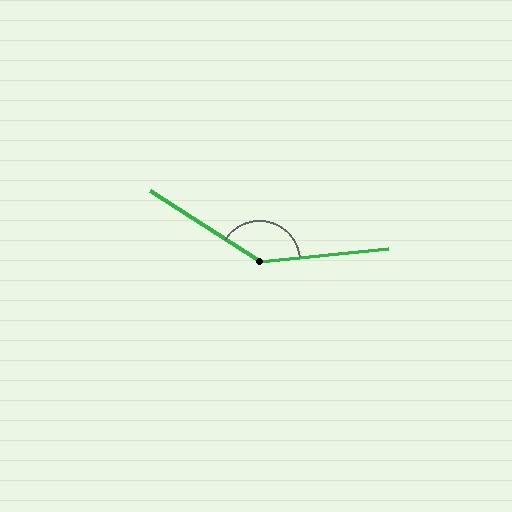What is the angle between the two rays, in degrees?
Approximately 141 degrees.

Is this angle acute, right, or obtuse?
It is obtuse.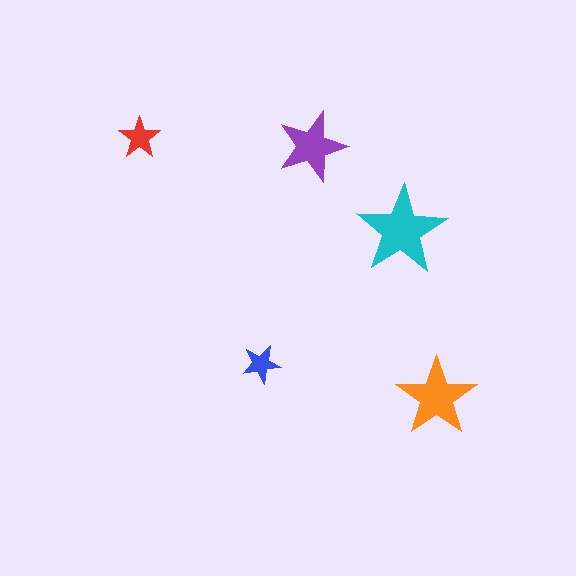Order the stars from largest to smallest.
the cyan one, the orange one, the purple one, the red one, the blue one.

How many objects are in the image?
There are 5 objects in the image.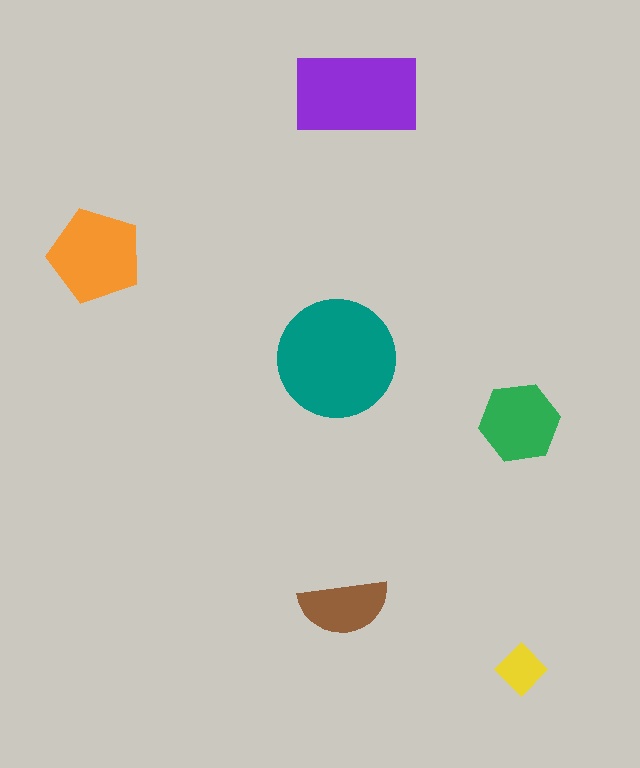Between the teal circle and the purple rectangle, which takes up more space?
The teal circle.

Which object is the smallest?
The yellow diamond.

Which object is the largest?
The teal circle.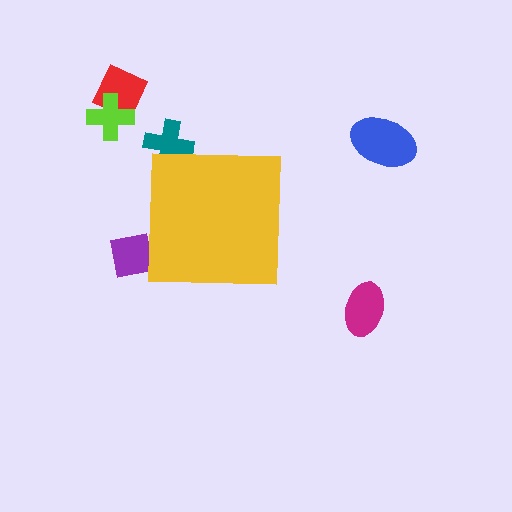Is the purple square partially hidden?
Yes, the purple square is partially hidden behind the yellow square.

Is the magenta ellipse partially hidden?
No, the magenta ellipse is fully visible.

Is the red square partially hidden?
No, the red square is fully visible.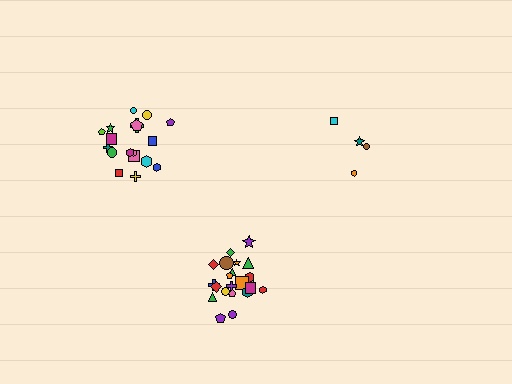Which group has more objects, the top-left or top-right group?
The top-left group.